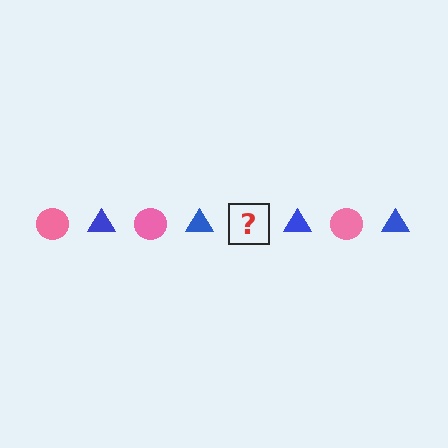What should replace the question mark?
The question mark should be replaced with a pink circle.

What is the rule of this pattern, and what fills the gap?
The rule is that the pattern alternates between pink circle and blue triangle. The gap should be filled with a pink circle.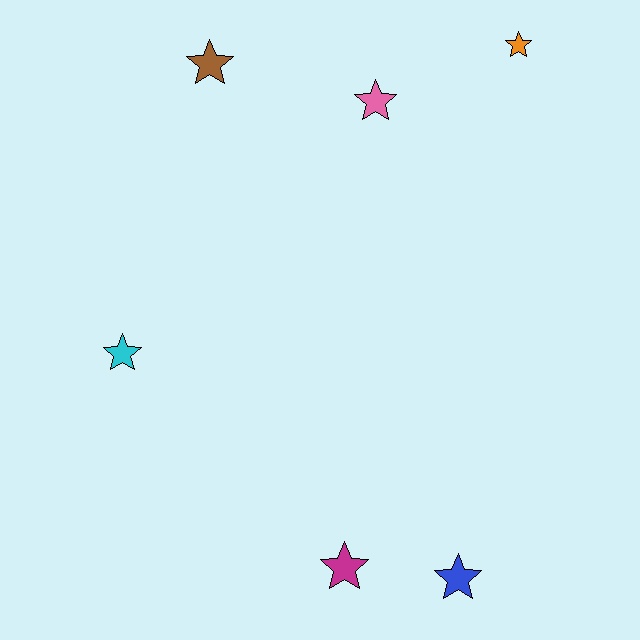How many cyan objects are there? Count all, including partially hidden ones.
There is 1 cyan object.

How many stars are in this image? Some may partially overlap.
There are 6 stars.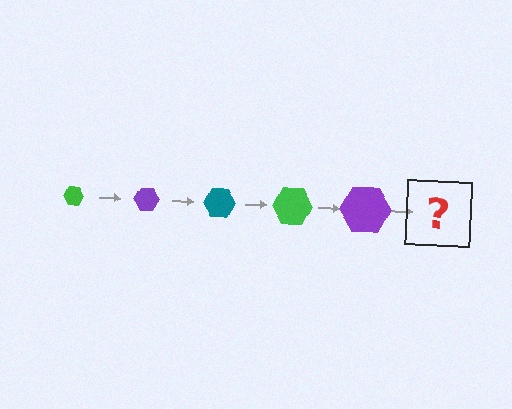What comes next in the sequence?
The next element should be a teal hexagon, larger than the previous one.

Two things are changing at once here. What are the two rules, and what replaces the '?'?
The two rules are that the hexagon grows larger each step and the color cycles through green, purple, and teal. The '?' should be a teal hexagon, larger than the previous one.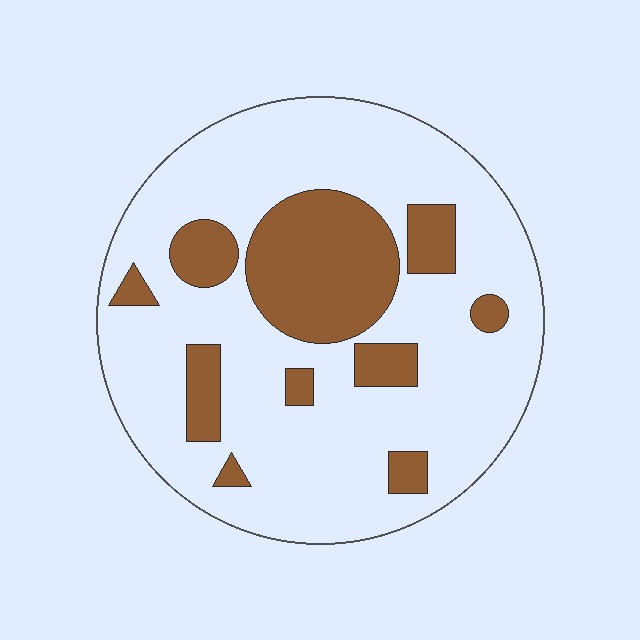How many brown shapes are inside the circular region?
10.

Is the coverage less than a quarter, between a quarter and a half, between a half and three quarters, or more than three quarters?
Less than a quarter.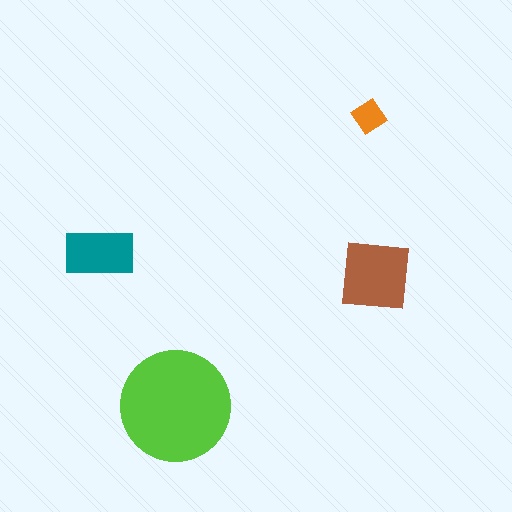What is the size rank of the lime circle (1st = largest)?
1st.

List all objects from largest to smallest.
The lime circle, the brown square, the teal rectangle, the orange diamond.